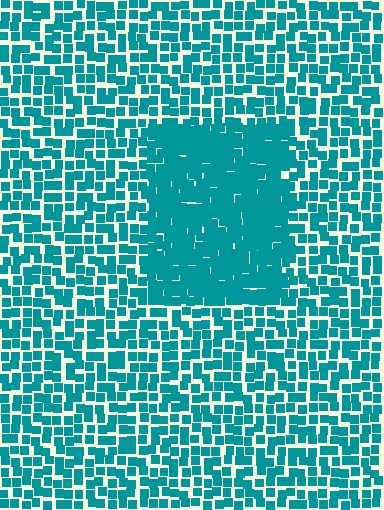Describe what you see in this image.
The image contains small teal elements arranged at two different densities. A rectangle-shaped region is visible where the elements are more densely packed than the surrounding area.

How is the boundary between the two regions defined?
The boundary is defined by a change in element density (approximately 1.8x ratio). All elements are the same color, size, and shape.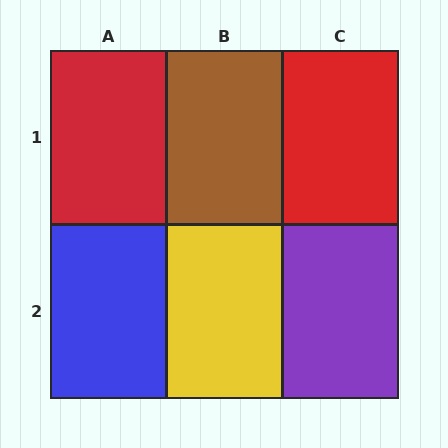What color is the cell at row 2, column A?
Blue.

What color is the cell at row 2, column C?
Purple.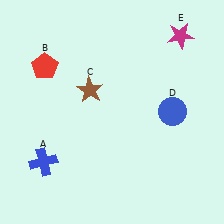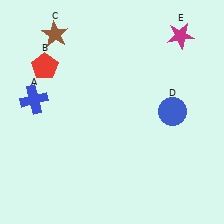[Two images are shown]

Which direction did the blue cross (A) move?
The blue cross (A) moved up.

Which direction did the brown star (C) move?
The brown star (C) moved up.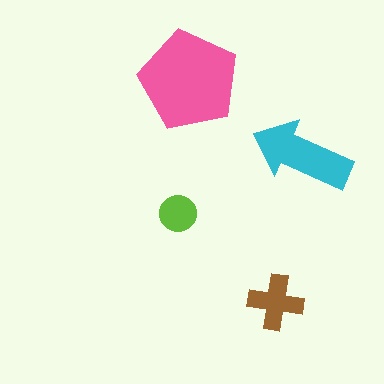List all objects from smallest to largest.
The lime circle, the brown cross, the cyan arrow, the pink pentagon.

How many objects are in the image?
There are 4 objects in the image.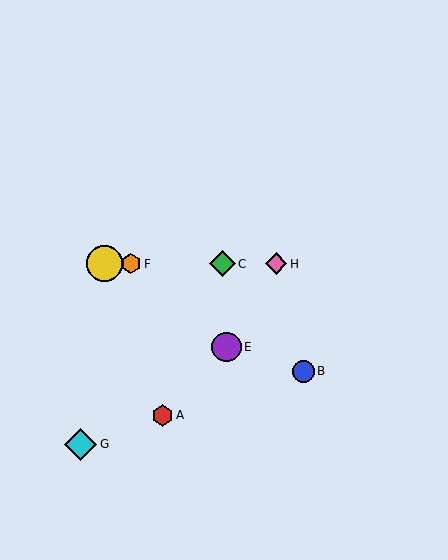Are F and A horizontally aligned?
No, F is at y≈264 and A is at y≈416.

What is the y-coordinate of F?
Object F is at y≈264.